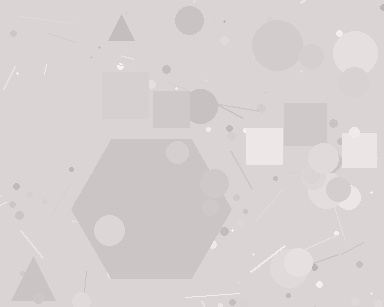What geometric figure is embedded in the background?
A hexagon is embedded in the background.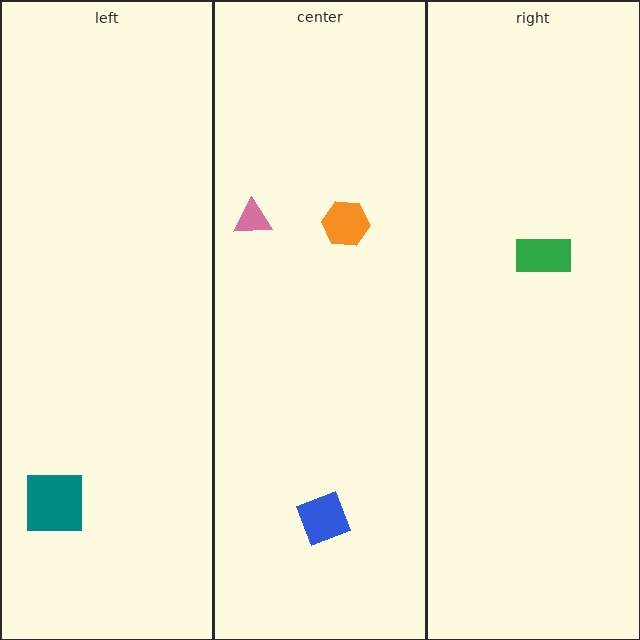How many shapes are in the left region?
1.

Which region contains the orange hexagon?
The center region.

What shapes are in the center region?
The orange hexagon, the blue diamond, the pink triangle.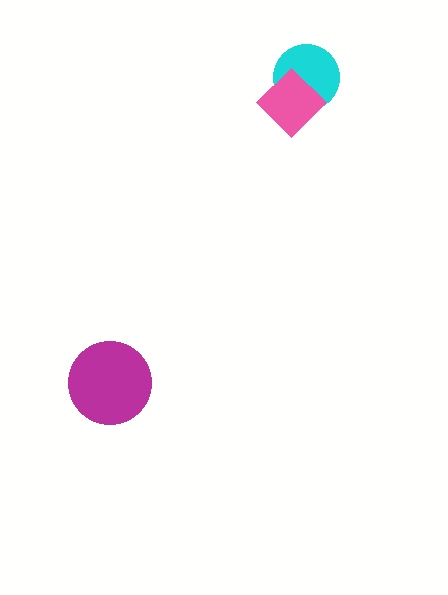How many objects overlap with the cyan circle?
1 object overlaps with the cyan circle.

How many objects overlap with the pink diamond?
1 object overlaps with the pink diamond.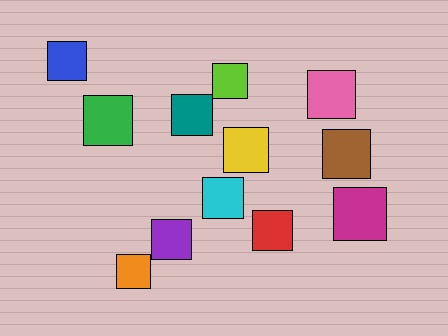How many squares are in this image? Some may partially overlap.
There are 12 squares.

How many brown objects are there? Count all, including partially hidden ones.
There is 1 brown object.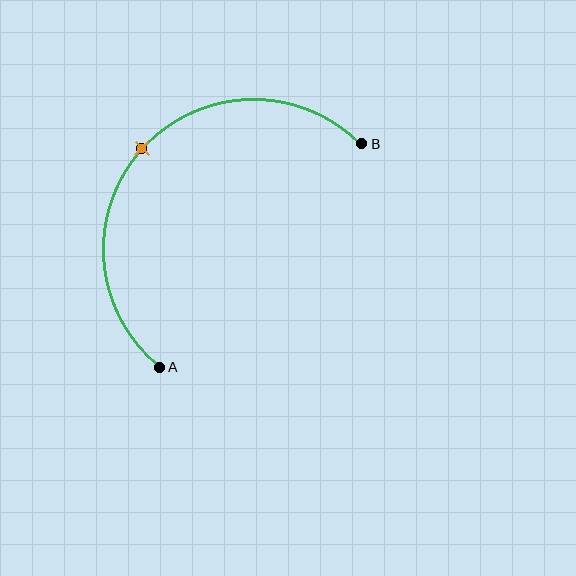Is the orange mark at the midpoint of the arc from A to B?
Yes. The orange mark lies on the arc at equal arc-length from both A and B — it is the arc midpoint.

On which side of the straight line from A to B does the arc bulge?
The arc bulges above and to the left of the straight line connecting A and B.